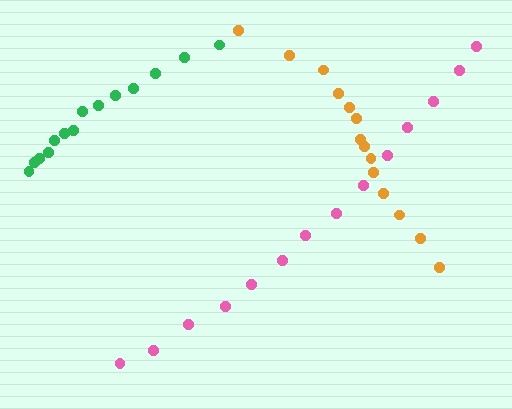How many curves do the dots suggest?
There are 3 distinct paths.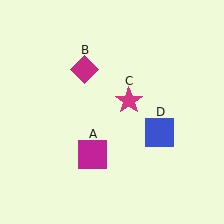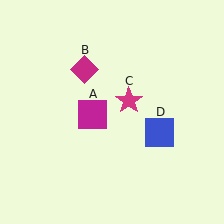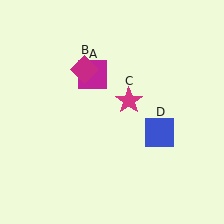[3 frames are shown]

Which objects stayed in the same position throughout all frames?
Magenta diamond (object B) and magenta star (object C) and blue square (object D) remained stationary.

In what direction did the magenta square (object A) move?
The magenta square (object A) moved up.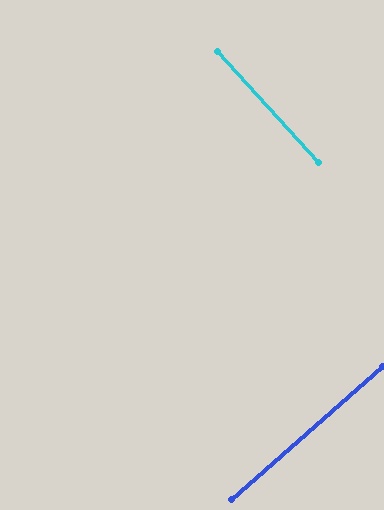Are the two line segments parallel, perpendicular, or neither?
Perpendicular — they meet at approximately 89°.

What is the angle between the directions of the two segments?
Approximately 89 degrees.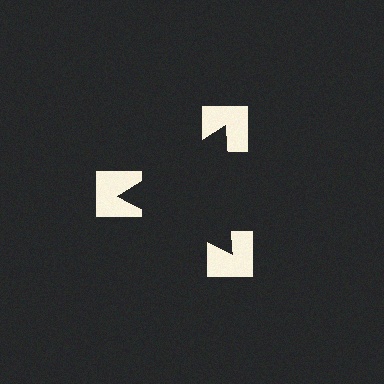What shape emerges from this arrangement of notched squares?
An illusory triangle — its edges are inferred from the aligned wedge cuts in the notched squares, not physically drawn.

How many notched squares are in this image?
There are 3 — one at each vertex of the illusory triangle.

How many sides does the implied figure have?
3 sides.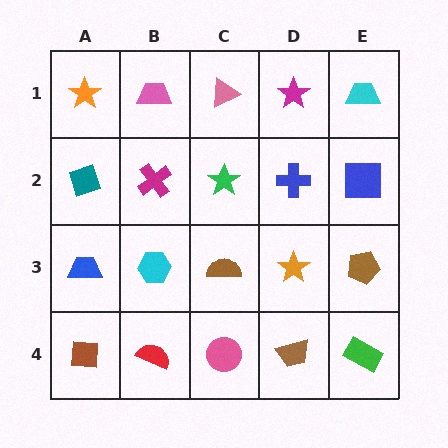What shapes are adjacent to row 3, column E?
A blue square (row 2, column E), a green rectangle (row 4, column E), an orange star (row 3, column D).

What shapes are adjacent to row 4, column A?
A blue trapezoid (row 3, column A), a red semicircle (row 4, column B).